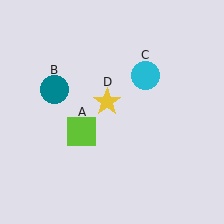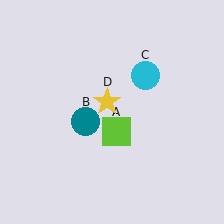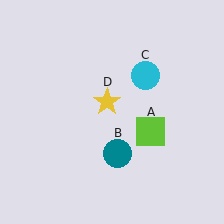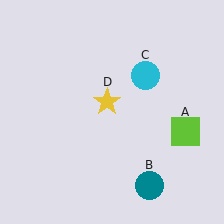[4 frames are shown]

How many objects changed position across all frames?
2 objects changed position: lime square (object A), teal circle (object B).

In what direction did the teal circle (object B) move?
The teal circle (object B) moved down and to the right.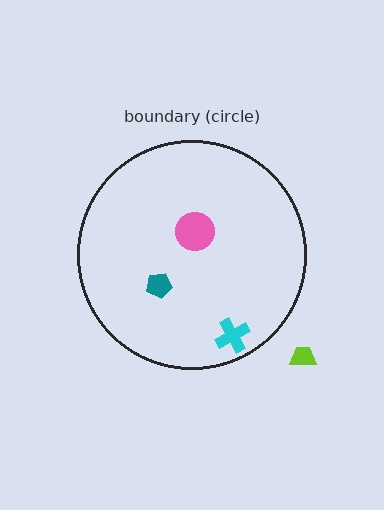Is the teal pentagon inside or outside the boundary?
Inside.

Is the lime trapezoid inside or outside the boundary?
Outside.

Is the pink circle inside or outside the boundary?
Inside.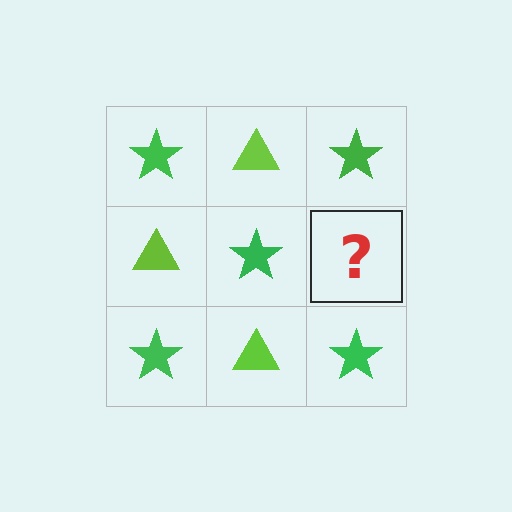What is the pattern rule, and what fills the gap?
The rule is that it alternates green star and lime triangle in a checkerboard pattern. The gap should be filled with a lime triangle.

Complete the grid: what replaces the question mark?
The question mark should be replaced with a lime triangle.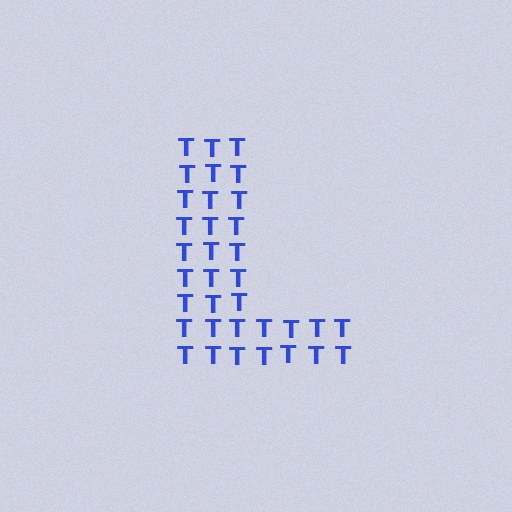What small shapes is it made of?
It is made of small letter T's.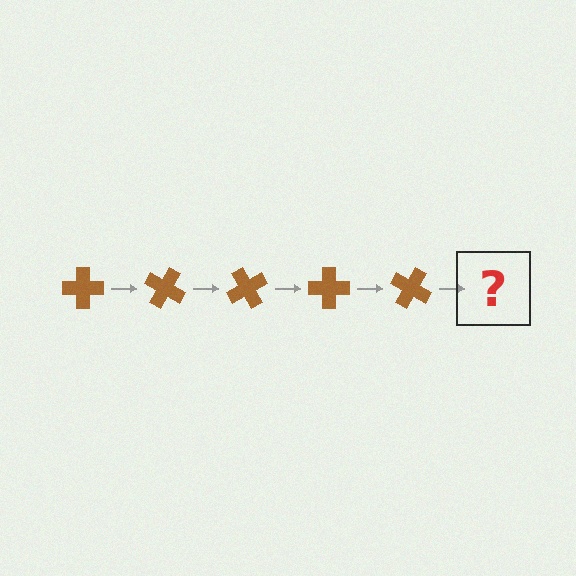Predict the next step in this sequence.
The next step is a brown cross rotated 150 degrees.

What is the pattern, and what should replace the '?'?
The pattern is that the cross rotates 30 degrees each step. The '?' should be a brown cross rotated 150 degrees.